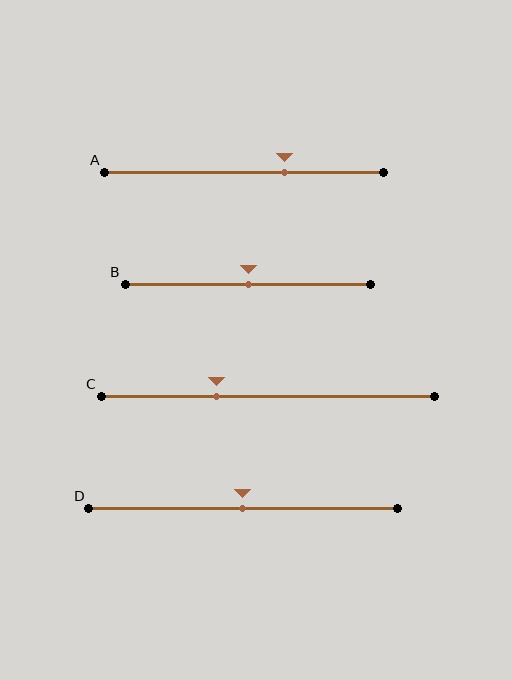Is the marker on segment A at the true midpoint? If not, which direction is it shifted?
No, the marker on segment A is shifted to the right by about 15% of the segment length.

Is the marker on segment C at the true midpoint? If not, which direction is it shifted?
No, the marker on segment C is shifted to the left by about 15% of the segment length.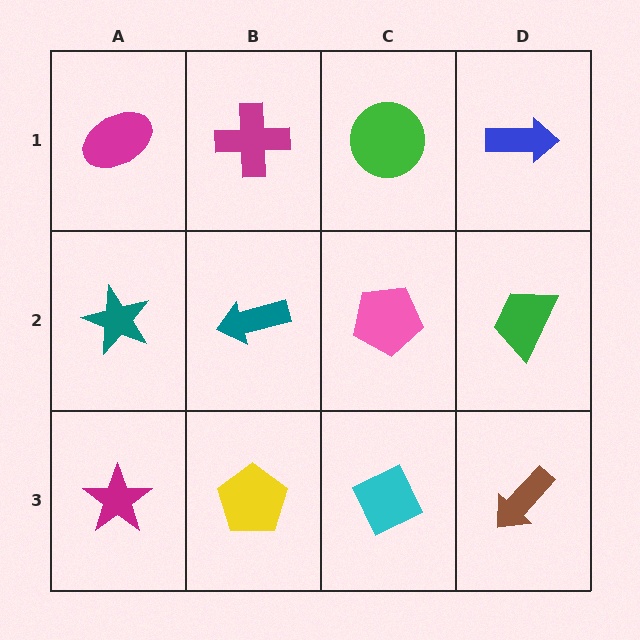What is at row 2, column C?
A pink pentagon.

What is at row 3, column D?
A brown arrow.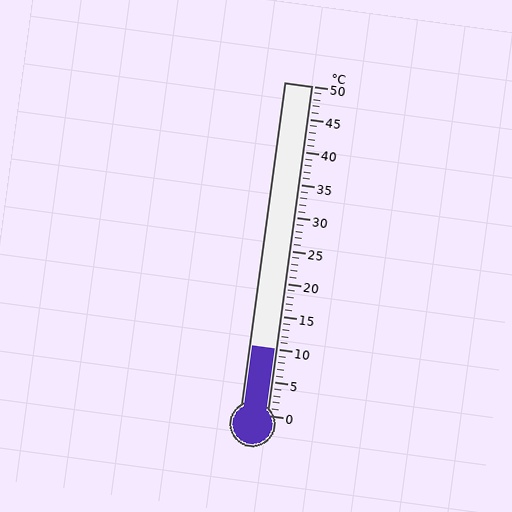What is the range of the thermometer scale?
The thermometer scale ranges from 0°C to 50°C.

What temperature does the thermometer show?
The thermometer shows approximately 10°C.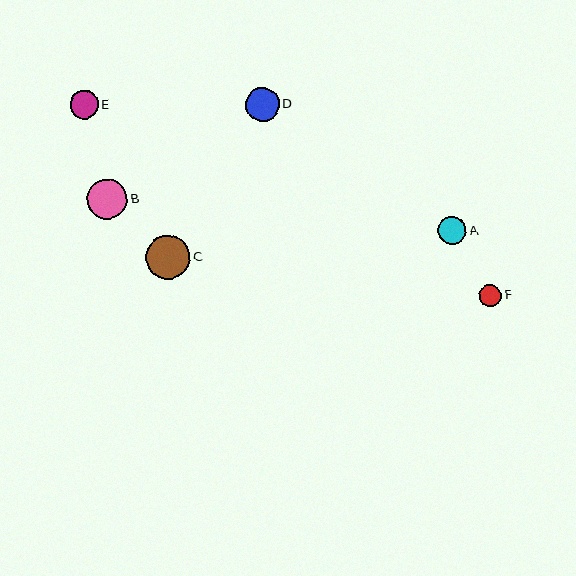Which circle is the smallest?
Circle F is the smallest with a size of approximately 22 pixels.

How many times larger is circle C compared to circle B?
Circle C is approximately 1.1 times the size of circle B.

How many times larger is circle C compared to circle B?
Circle C is approximately 1.1 times the size of circle B.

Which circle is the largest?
Circle C is the largest with a size of approximately 44 pixels.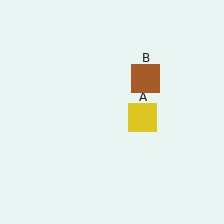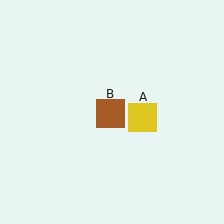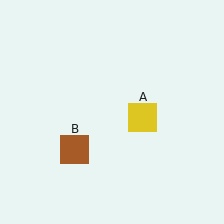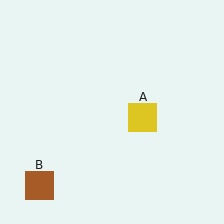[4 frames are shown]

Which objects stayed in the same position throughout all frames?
Yellow square (object A) remained stationary.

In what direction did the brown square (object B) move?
The brown square (object B) moved down and to the left.